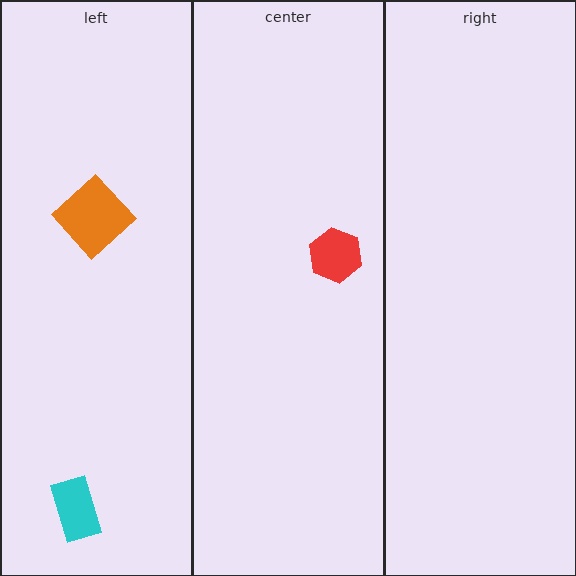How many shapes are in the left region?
2.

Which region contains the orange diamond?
The left region.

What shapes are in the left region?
The cyan rectangle, the orange diamond.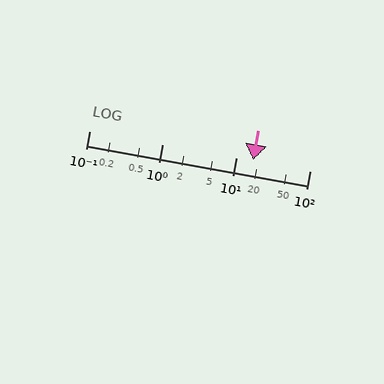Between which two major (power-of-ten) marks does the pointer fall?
The pointer is between 10 and 100.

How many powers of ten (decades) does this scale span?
The scale spans 3 decades, from 0.1 to 100.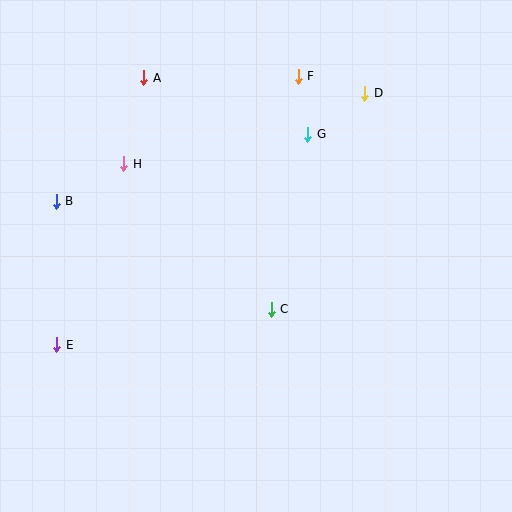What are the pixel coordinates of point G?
Point G is at (308, 134).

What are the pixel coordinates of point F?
Point F is at (298, 76).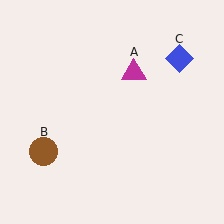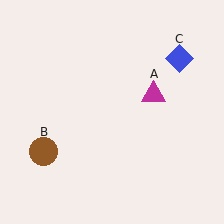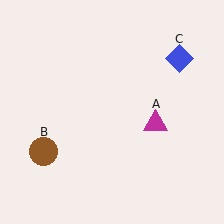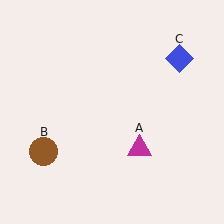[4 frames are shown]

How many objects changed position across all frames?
1 object changed position: magenta triangle (object A).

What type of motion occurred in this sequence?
The magenta triangle (object A) rotated clockwise around the center of the scene.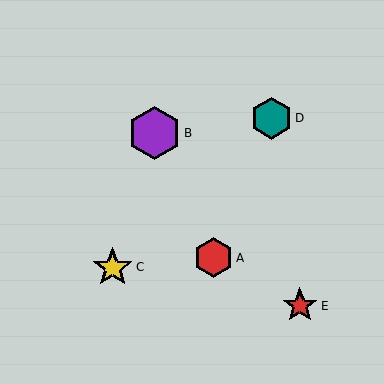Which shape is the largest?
The purple hexagon (labeled B) is the largest.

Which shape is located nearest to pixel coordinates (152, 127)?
The purple hexagon (labeled B) at (155, 133) is nearest to that location.